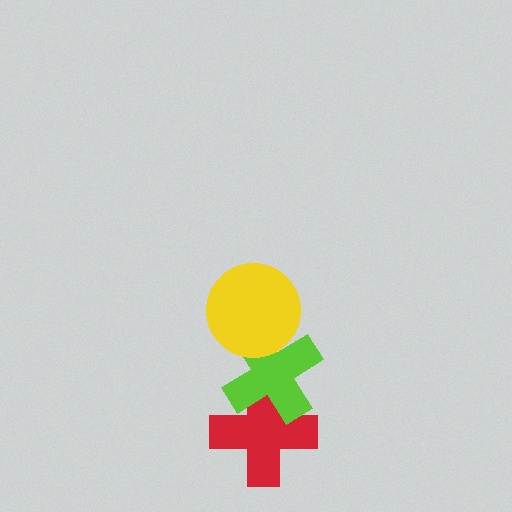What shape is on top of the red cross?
The lime cross is on top of the red cross.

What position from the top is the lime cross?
The lime cross is 2nd from the top.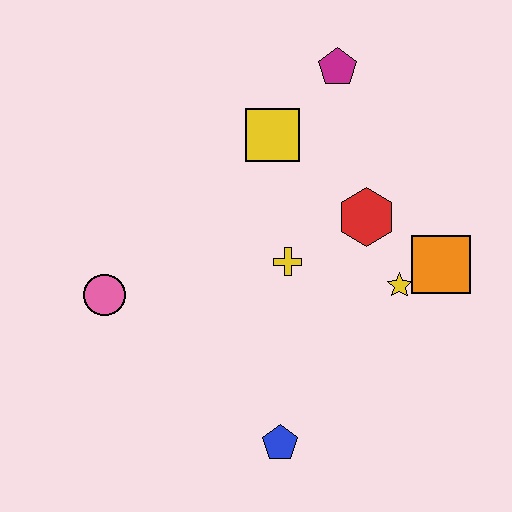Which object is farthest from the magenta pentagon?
The blue pentagon is farthest from the magenta pentagon.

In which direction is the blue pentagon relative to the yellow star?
The blue pentagon is below the yellow star.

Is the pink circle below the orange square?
Yes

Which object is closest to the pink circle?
The yellow cross is closest to the pink circle.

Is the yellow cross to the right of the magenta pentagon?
No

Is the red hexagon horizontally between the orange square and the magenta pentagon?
Yes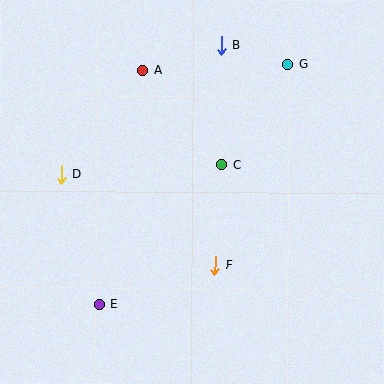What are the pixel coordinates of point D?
Point D is at (61, 174).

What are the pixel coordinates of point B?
Point B is at (221, 45).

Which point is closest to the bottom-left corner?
Point E is closest to the bottom-left corner.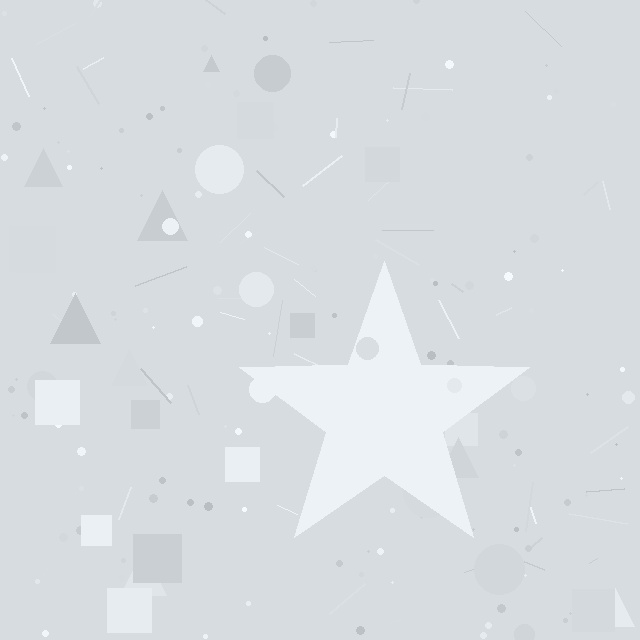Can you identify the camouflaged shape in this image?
The camouflaged shape is a star.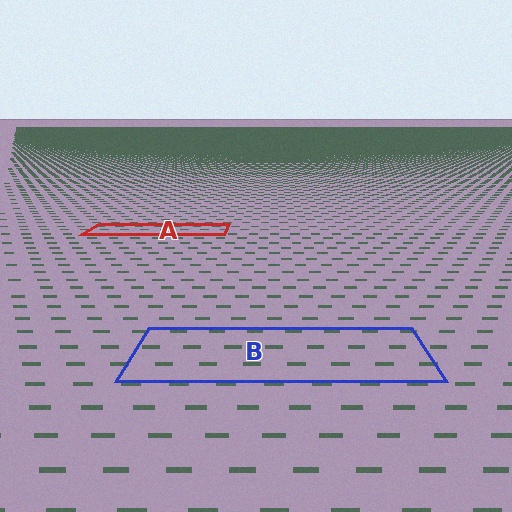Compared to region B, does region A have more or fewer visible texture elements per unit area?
Region A has more texture elements per unit area — they are packed more densely because it is farther away.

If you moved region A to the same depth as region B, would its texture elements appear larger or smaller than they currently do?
They would appear larger. At a closer depth, the same texture elements are projected at a bigger on-screen size.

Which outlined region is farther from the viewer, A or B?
Region A is farther from the viewer — the texture elements inside it appear smaller and more densely packed.